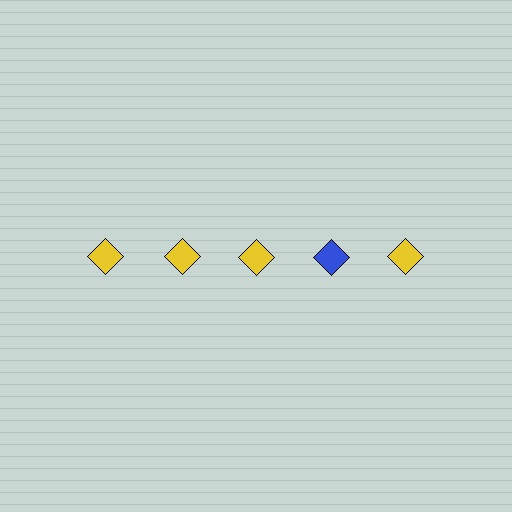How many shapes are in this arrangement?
There are 5 shapes arranged in a grid pattern.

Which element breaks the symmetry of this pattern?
The blue diamond in the top row, second from right column breaks the symmetry. All other shapes are yellow diamonds.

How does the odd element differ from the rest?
It has a different color: blue instead of yellow.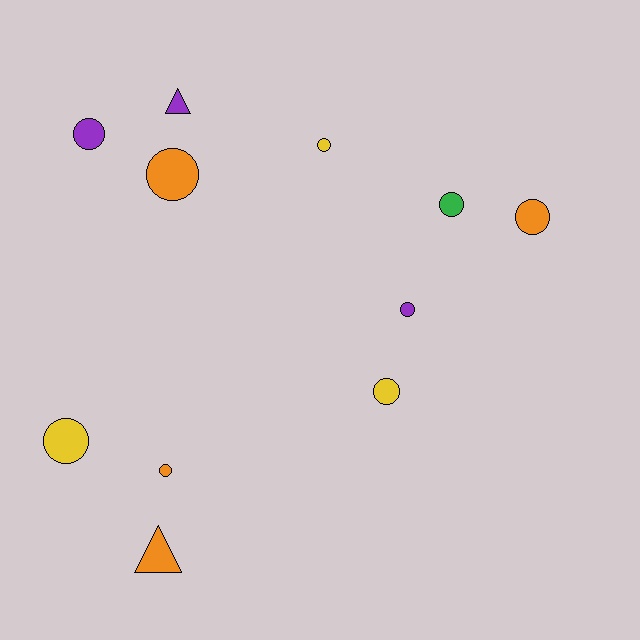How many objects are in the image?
There are 11 objects.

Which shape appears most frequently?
Circle, with 9 objects.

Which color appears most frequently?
Orange, with 4 objects.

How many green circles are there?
There is 1 green circle.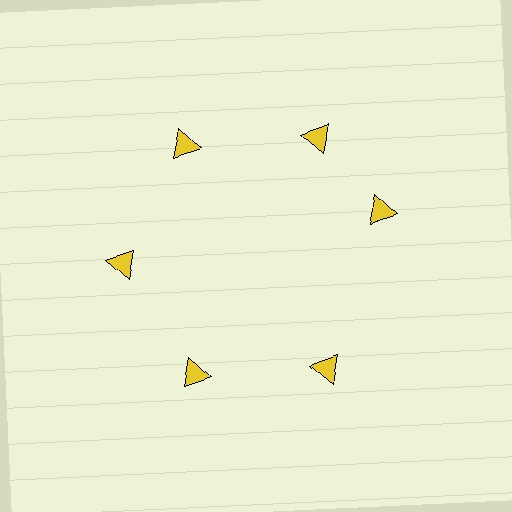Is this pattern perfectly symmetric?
No. The 6 yellow triangles are arranged in a ring, but one element near the 3 o'clock position is rotated out of alignment along the ring, breaking the 6-fold rotational symmetry.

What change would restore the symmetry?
The symmetry would be restored by rotating it back into even spacing with its neighbors so that all 6 triangles sit at equal angles and equal distance from the center.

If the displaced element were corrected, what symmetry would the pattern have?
It would have 6-fold rotational symmetry — the pattern would map onto itself every 60 degrees.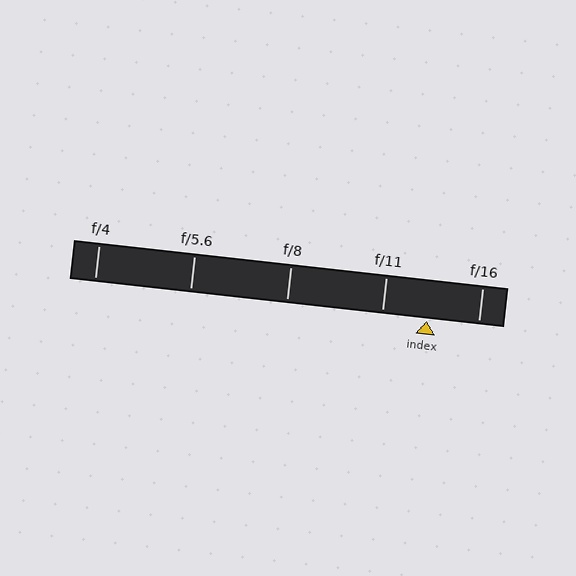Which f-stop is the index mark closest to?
The index mark is closest to f/11.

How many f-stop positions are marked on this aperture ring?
There are 5 f-stop positions marked.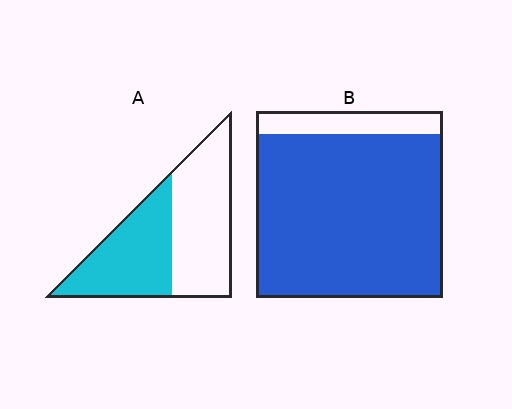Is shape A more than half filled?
Roughly half.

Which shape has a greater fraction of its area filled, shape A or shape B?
Shape B.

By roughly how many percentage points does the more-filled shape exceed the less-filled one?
By roughly 40 percentage points (B over A).